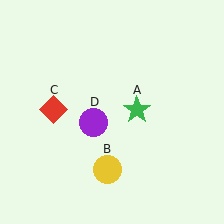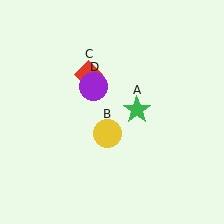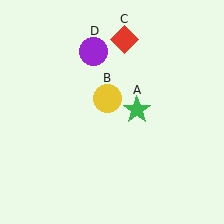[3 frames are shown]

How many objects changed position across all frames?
3 objects changed position: yellow circle (object B), red diamond (object C), purple circle (object D).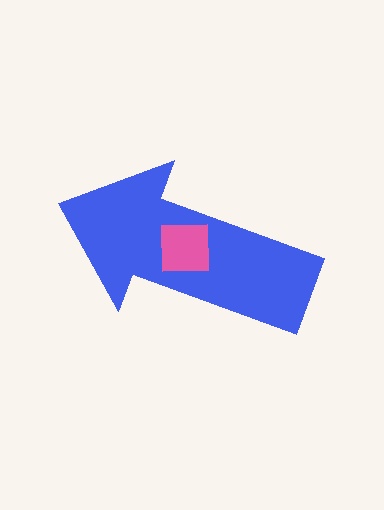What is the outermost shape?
The blue arrow.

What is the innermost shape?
The pink square.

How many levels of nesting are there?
2.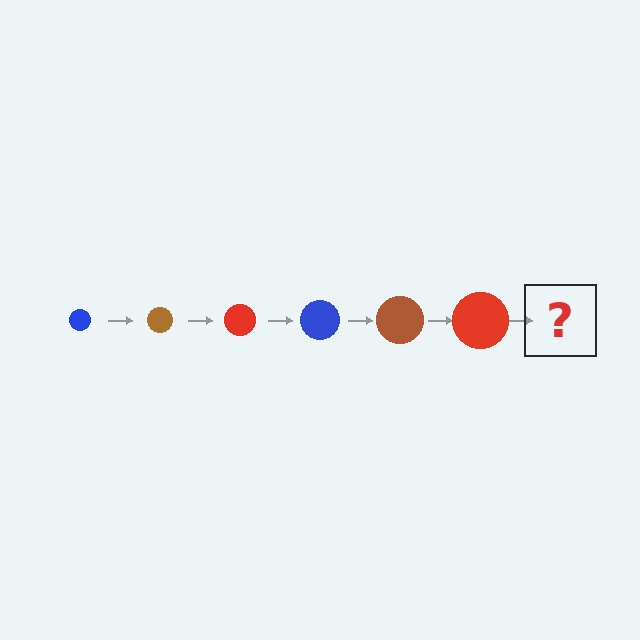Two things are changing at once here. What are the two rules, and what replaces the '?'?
The two rules are that the circle grows larger each step and the color cycles through blue, brown, and red. The '?' should be a blue circle, larger than the previous one.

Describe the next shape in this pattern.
It should be a blue circle, larger than the previous one.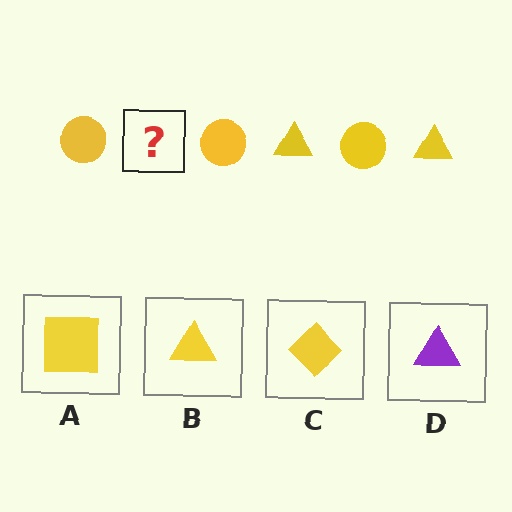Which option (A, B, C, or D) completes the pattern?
B.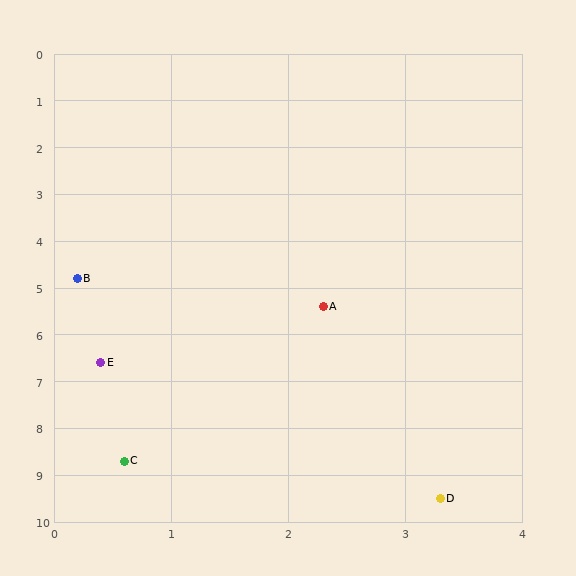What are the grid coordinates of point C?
Point C is at approximately (0.6, 8.7).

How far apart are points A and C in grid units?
Points A and C are about 3.7 grid units apart.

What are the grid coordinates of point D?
Point D is at approximately (3.3, 9.5).